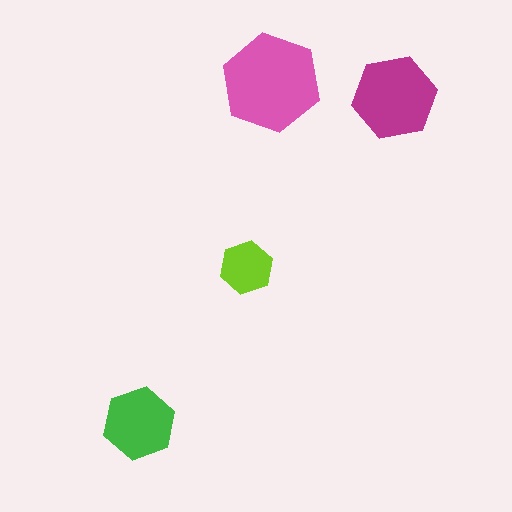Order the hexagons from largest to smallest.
the pink one, the magenta one, the green one, the lime one.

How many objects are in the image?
There are 4 objects in the image.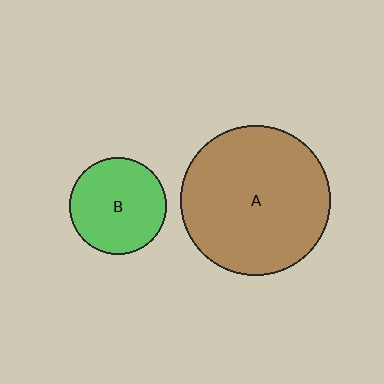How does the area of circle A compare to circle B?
Approximately 2.4 times.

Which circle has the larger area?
Circle A (brown).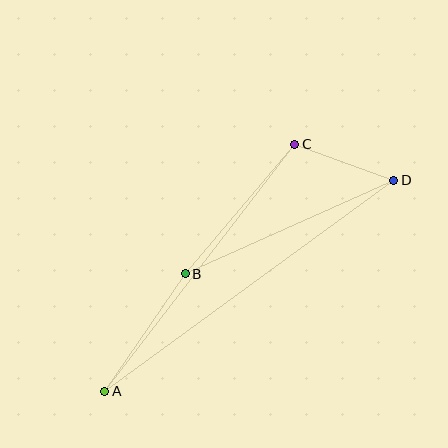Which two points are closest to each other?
Points C and D are closest to each other.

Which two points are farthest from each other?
Points A and D are farthest from each other.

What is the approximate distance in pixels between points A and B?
The distance between A and B is approximately 143 pixels.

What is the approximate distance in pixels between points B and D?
The distance between B and D is approximately 228 pixels.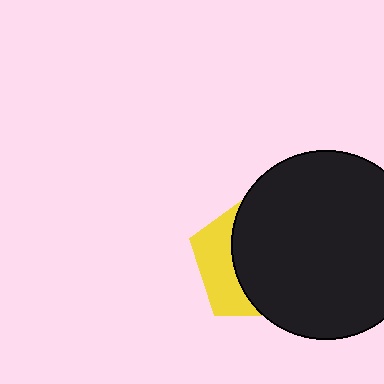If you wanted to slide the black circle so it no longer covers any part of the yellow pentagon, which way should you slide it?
Slide it right — that is the most direct way to separate the two shapes.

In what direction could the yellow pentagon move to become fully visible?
The yellow pentagon could move left. That would shift it out from behind the black circle entirely.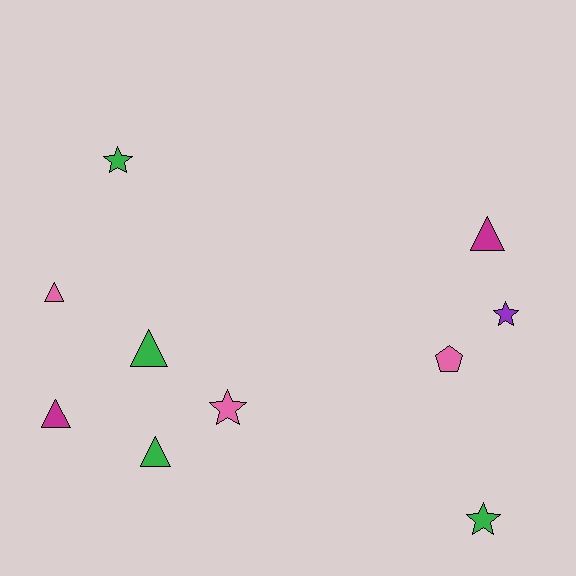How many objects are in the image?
There are 10 objects.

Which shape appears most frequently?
Triangle, with 5 objects.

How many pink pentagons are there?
There is 1 pink pentagon.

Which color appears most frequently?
Green, with 4 objects.